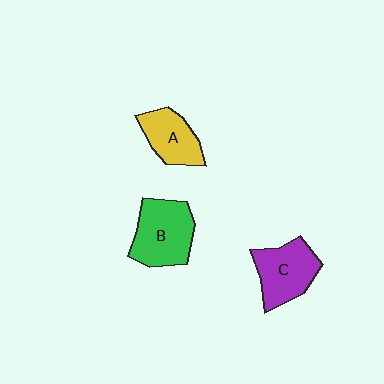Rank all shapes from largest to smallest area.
From largest to smallest: B (green), C (purple), A (yellow).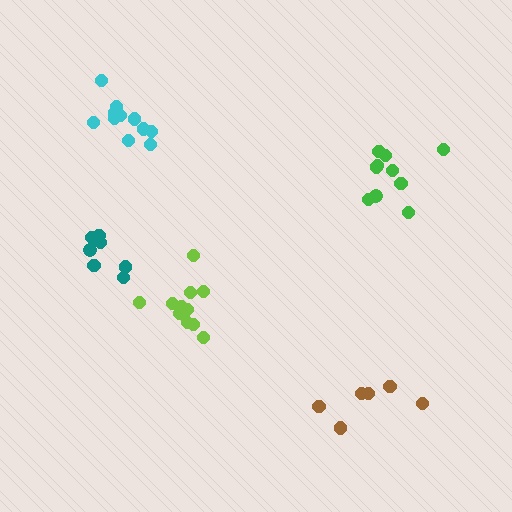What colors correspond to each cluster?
The clusters are colored: teal, brown, green, lime, cyan.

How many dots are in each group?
Group 1: 7 dots, Group 2: 6 dots, Group 3: 10 dots, Group 4: 11 dots, Group 5: 11 dots (45 total).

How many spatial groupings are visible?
There are 5 spatial groupings.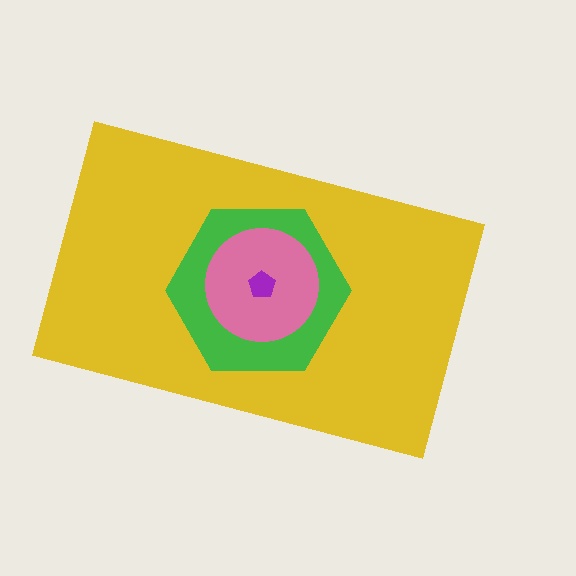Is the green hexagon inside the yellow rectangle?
Yes.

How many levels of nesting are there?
4.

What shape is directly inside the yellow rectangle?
The green hexagon.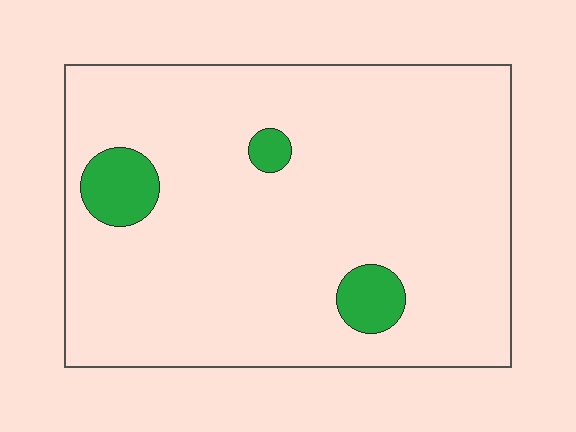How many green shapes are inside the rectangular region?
3.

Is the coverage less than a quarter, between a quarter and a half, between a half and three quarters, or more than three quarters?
Less than a quarter.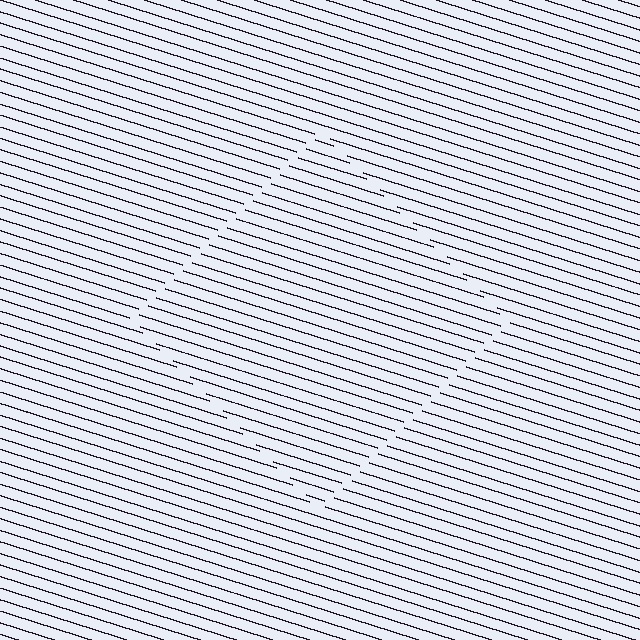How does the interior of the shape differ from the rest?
The interior of the shape contains the same grating, shifted by half a period — the contour is defined by the phase discontinuity where line-ends from the inner and outer gratings abut.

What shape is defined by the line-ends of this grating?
An illusory square. The interior of the shape contains the same grating, shifted by half a period — the contour is defined by the phase discontinuity where line-ends from the inner and outer gratings abut.